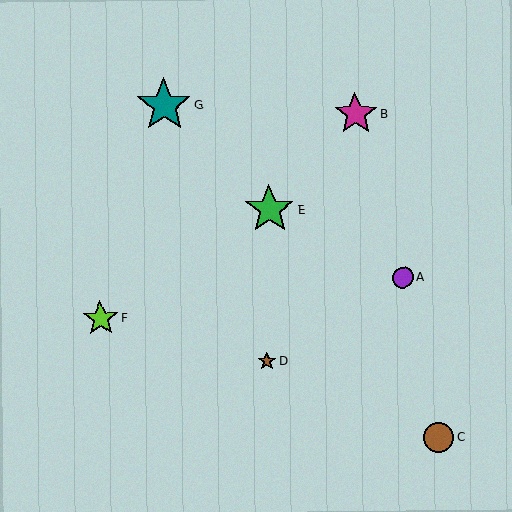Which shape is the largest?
The teal star (labeled G) is the largest.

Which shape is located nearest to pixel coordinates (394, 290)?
The purple circle (labeled A) at (403, 277) is nearest to that location.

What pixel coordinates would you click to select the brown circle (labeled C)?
Click at (438, 438) to select the brown circle C.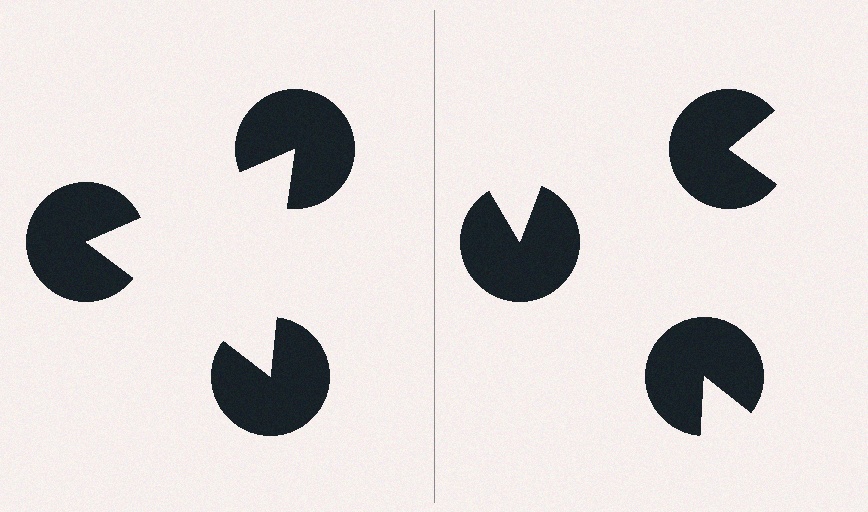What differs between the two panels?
The pac-man discs are positioned identically on both sides; only the wedge orientations differ. On the left they align to a triangle; on the right they are misaligned.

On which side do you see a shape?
An illusory triangle appears on the left side. On the right side the wedge cuts are rotated, so no coherent shape forms.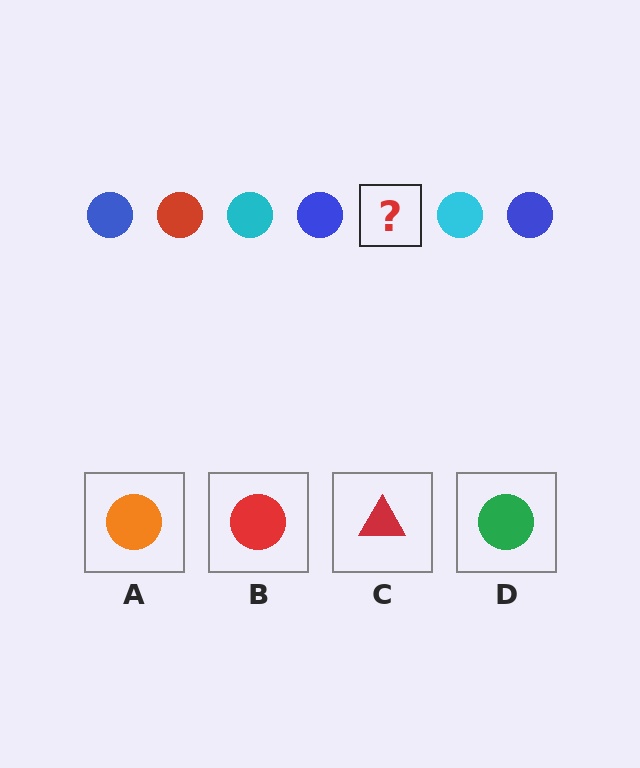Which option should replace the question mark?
Option B.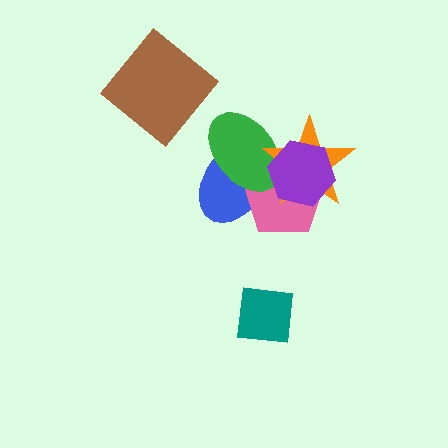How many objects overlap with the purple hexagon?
4 objects overlap with the purple hexagon.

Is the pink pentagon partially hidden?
Yes, it is partially covered by another shape.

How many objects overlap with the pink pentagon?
4 objects overlap with the pink pentagon.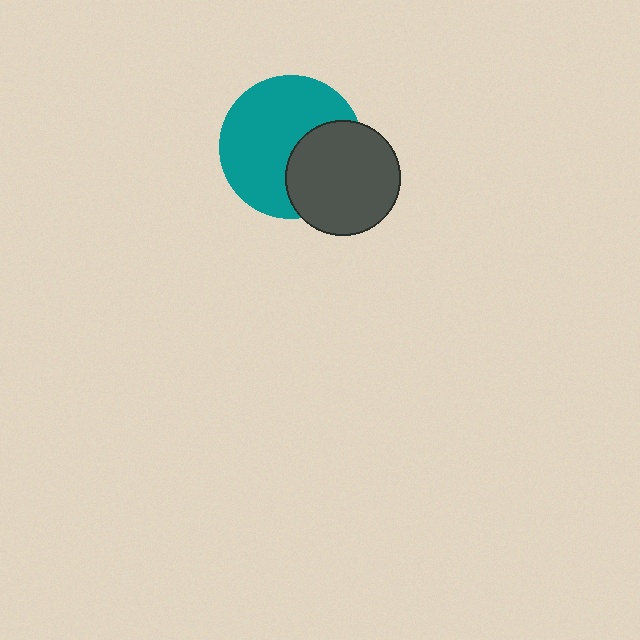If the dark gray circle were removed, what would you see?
You would see the complete teal circle.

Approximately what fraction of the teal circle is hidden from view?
Roughly 35% of the teal circle is hidden behind the dark gray circle.